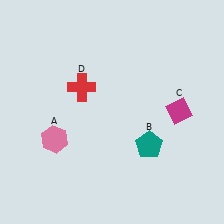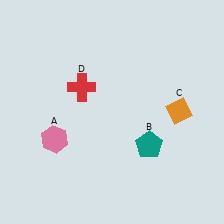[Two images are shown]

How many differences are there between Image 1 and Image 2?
There is 1 difference between the two images.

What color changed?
The diamond (C) changed from magenta in Image 1 to orange in Image 2.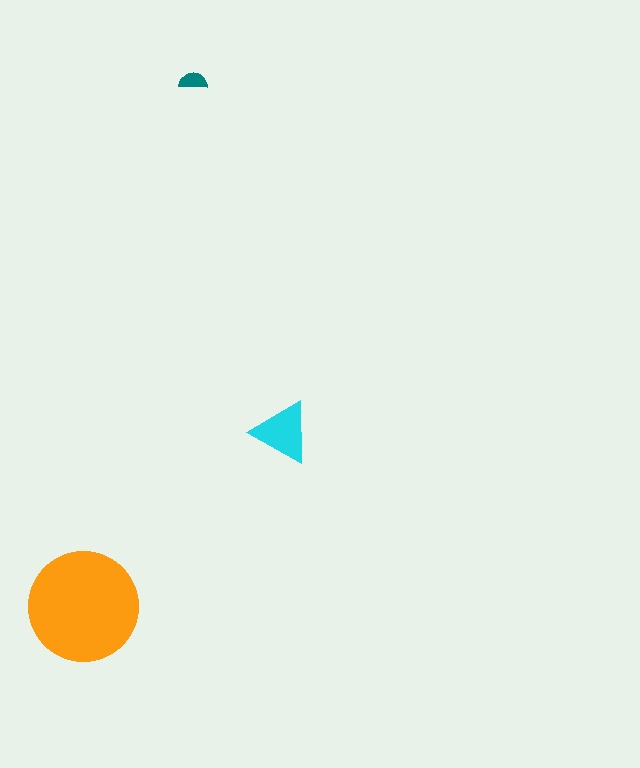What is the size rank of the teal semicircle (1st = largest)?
3rd.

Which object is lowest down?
The orange circle is bottommost.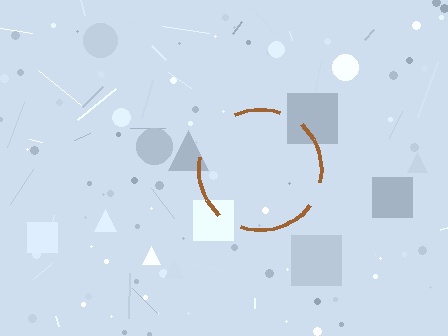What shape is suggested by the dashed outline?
The dashed outline suggests a circle.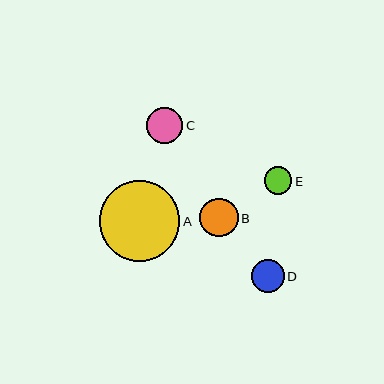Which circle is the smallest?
Circle E is the smallest with a size of approximately 28 pixels.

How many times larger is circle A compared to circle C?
Circle A is approximately 2.2 times the size of circle C.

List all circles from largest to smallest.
From largest to smallest: A, B, C, D, E.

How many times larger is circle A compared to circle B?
Circle A is approximately 2.1 times the size of circle B.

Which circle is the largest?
Circle A is the largest with a size of approximately 81 pixels.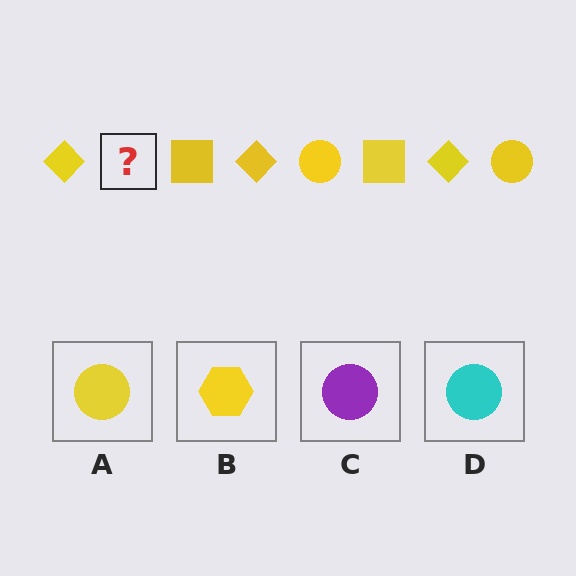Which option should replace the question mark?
Option A.